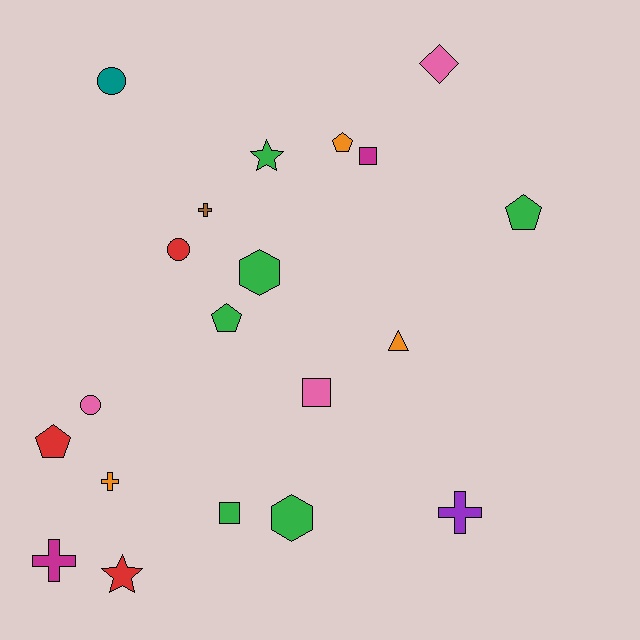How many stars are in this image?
There are 2 stars.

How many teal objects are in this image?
There is 1 teal object.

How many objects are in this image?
There are 20 objects.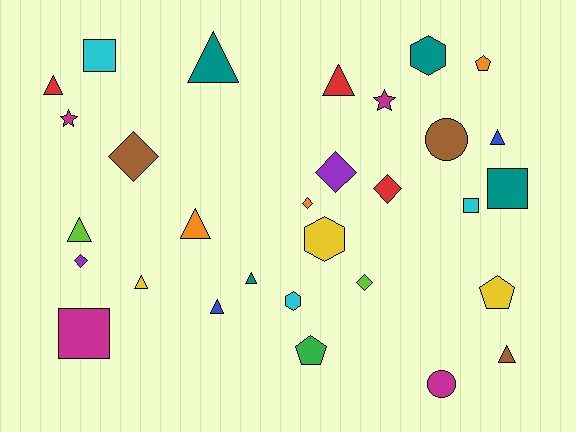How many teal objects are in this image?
There are 4 teal objects.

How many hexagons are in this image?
There are 3 hexagons.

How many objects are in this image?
There are 30 objects.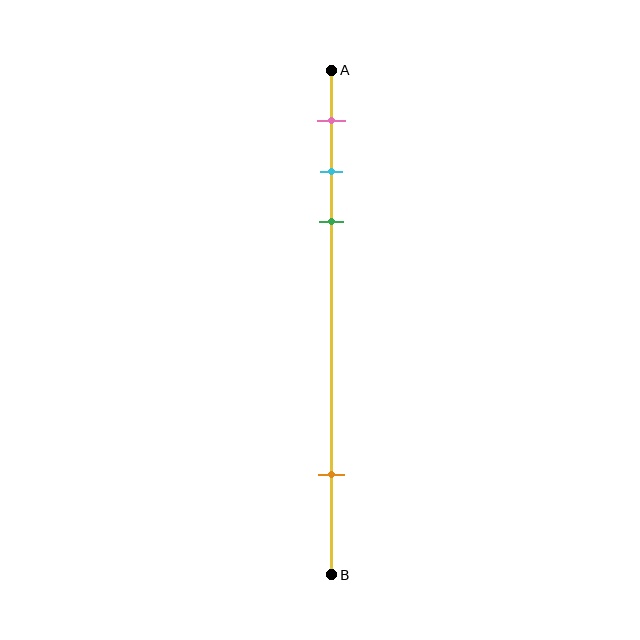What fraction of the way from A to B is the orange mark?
The orange mark is approximately 80% (0.8) of the way from A to B.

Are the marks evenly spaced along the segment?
No, the marks are not evenly spaced.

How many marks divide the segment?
There are 4 marks dividing the segment.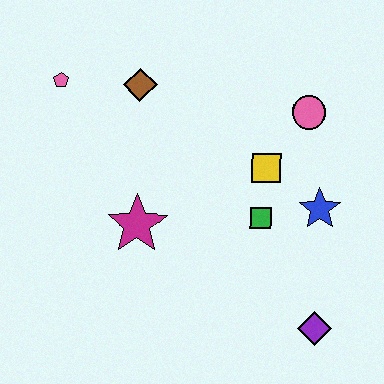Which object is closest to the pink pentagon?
The brown diamond is closest to the pink pentagon.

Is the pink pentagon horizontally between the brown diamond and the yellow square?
No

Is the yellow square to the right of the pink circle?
No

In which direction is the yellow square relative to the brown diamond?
The yellow square is to the right of the brown diamond.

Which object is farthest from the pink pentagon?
The purple diamond is farthest from the pink pentagon.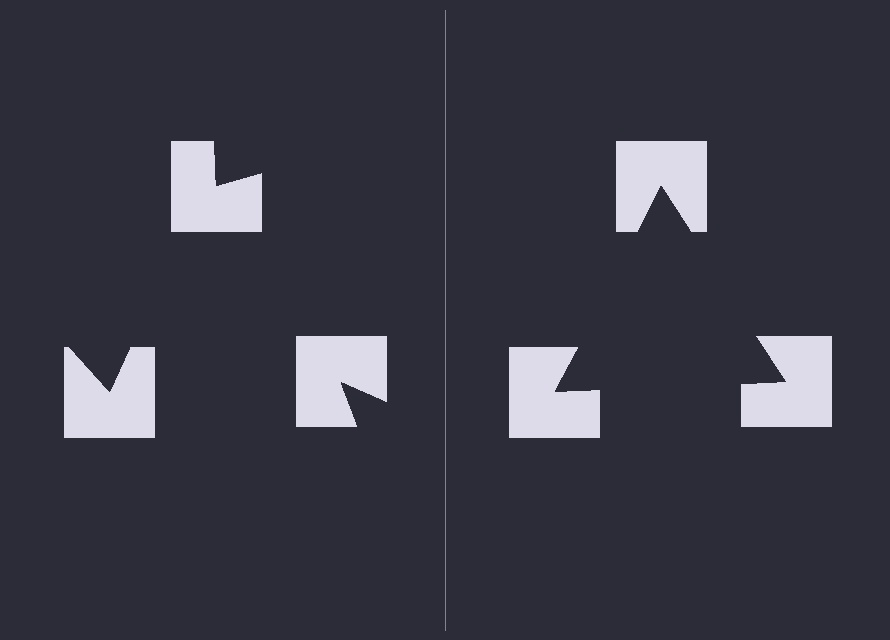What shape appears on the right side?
An illusory triangle.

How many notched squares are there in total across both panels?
6 — 3 on each side.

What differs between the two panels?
The notched squares are positioned identically on both sides; only the wedge orientations differ. On the right they align to a triangle; on the left they are misaligned.